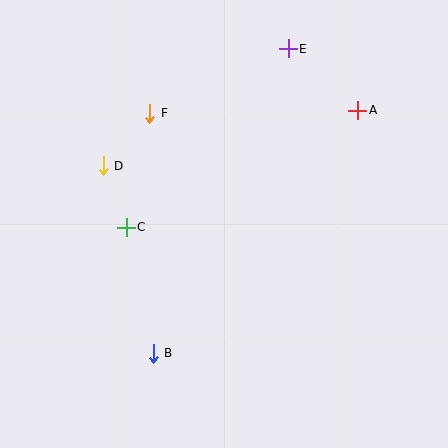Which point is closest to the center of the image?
Point C at (126, 227) is closest to the center.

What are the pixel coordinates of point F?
Point F is at (150, 113).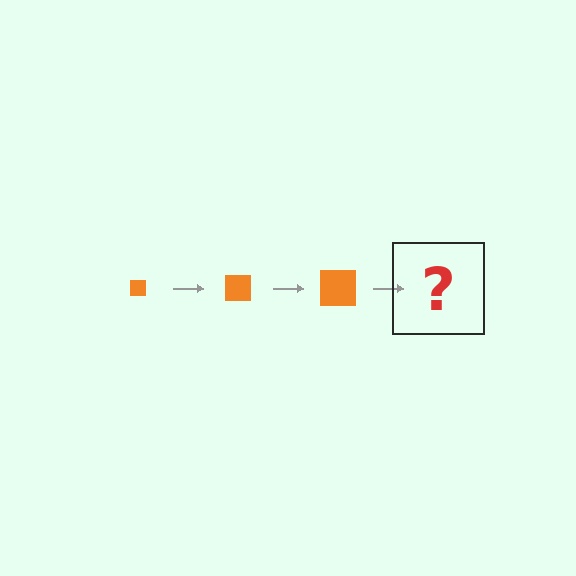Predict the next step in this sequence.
The next step is an orange square, larger than the previous one.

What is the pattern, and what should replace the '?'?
The pattern is that the square gets progressively larger each step. The '?' should be an orange square, larger than the previous one.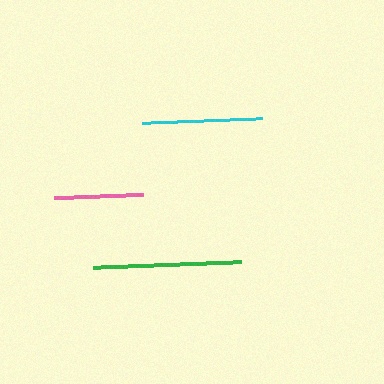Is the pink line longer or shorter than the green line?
The green line is longer than the pink line.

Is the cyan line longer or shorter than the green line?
The green line is longer than the cyan line.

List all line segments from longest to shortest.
From longest to shortest: green, cyan, pink.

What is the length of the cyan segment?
The cyan segment is approximately 120 pixels long.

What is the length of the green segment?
The green segment is approximately 148 pixels long.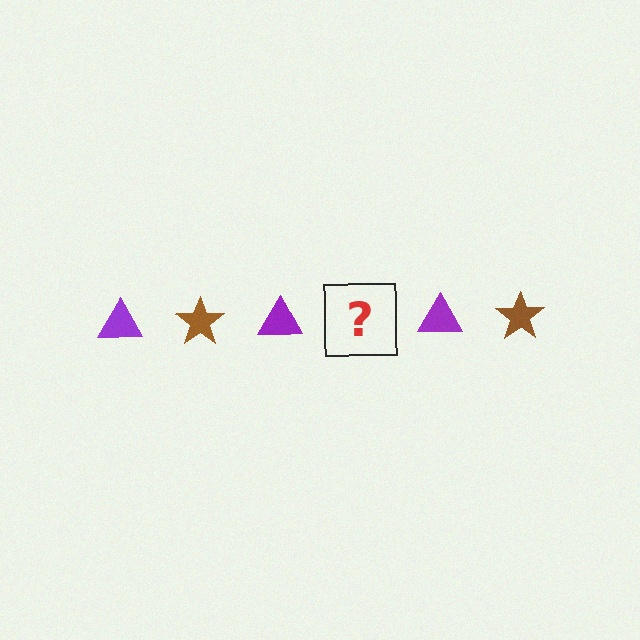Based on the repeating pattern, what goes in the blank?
The blank should be a brown star.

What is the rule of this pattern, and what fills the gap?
The rule is that the pattern alternates between purple triangle and brown star. The gap should be filled with a brown star.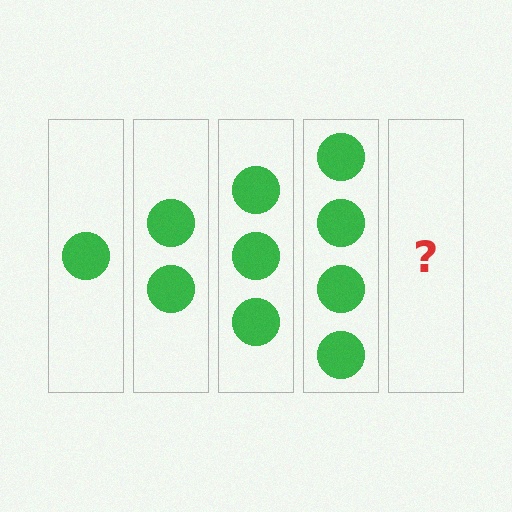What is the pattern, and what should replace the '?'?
The pattern is that each step adds one more circle. The '?' should be 5 circles.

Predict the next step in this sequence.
The next step is 5 circles.